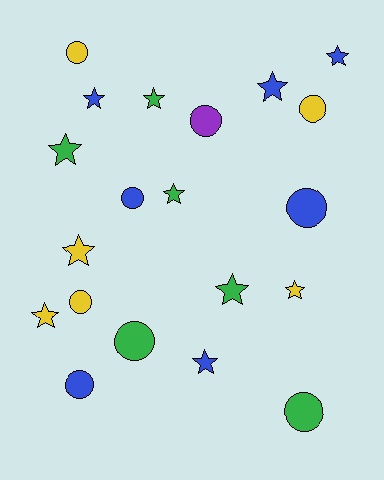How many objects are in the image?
There are 20 objects.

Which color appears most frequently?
Blue, with 7 objects.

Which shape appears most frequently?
Star, with 11 objects.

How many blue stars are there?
There are 4 blue stars.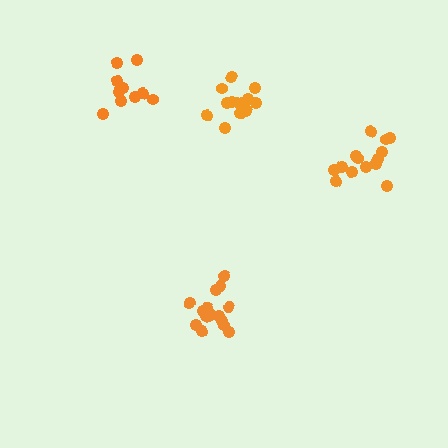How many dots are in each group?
Group 1: 16 dots, Group 2: 14 dots, Group 3: 11 dots, Group 4: 16 dots (57 total).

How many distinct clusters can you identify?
There are 4 distinct clusters.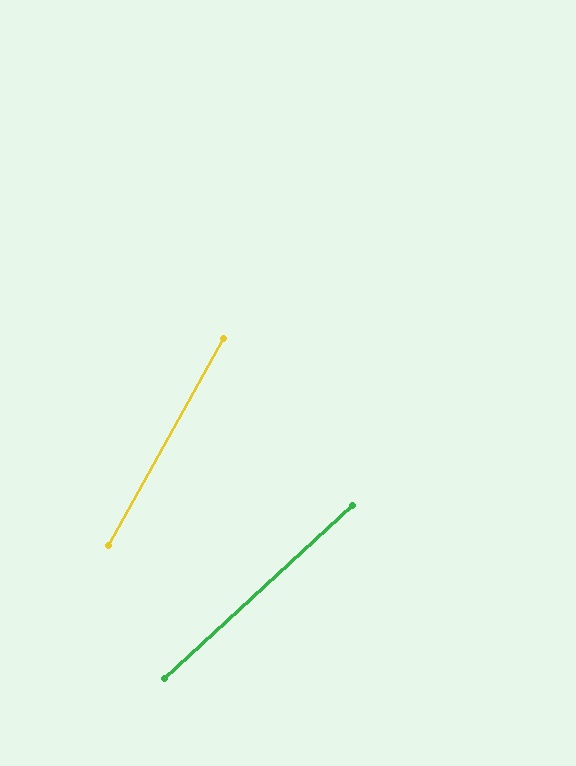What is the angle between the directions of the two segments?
Approximately 18 degrees.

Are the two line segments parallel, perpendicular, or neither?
Neither parallel nor perpendicular — they differ by about 18°.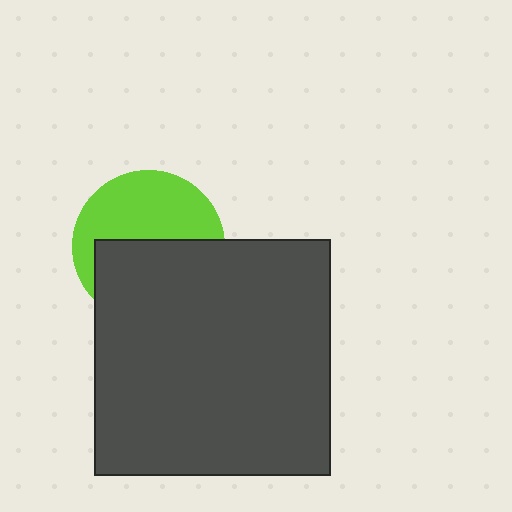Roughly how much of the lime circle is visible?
About half of it is visible (roughly 49%).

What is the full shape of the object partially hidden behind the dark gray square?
The partially hidden object is a lime circle.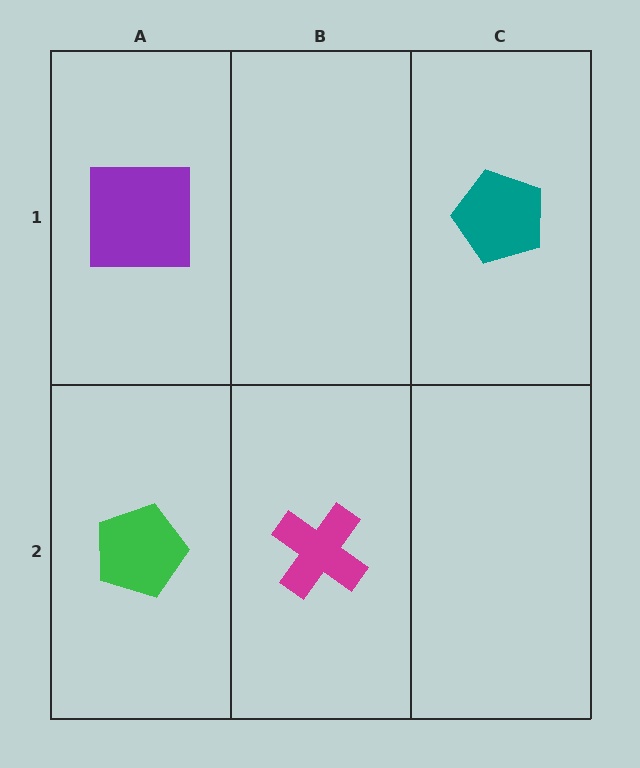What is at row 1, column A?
A purple square.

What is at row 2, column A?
A green pentagon.